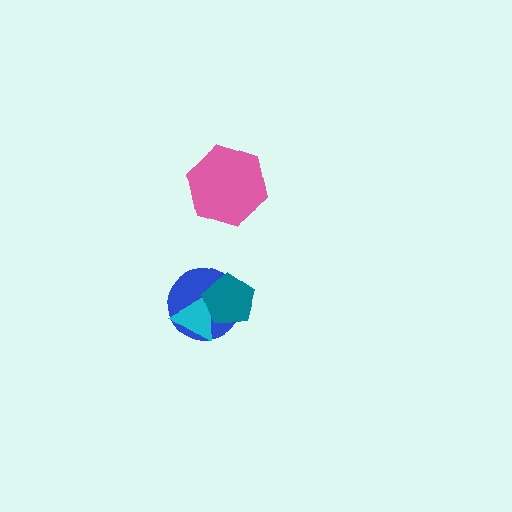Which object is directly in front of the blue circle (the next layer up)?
The cyan triangle is directly in front of the blue circle.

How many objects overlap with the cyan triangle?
2 objects overlap with the cyan triangle.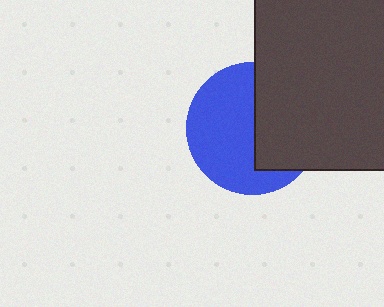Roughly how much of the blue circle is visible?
About half of it is visible (roughly 57%).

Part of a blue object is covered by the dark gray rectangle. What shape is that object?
It is a circle.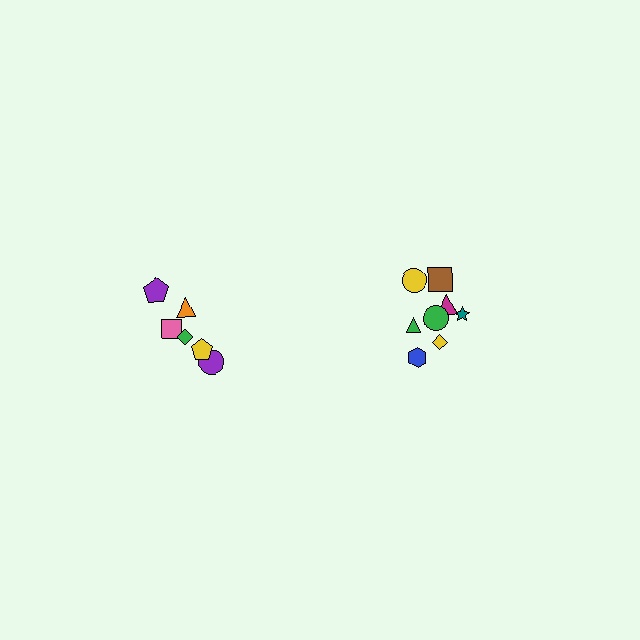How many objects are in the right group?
There are 8 objects.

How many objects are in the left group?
There are 6 objects.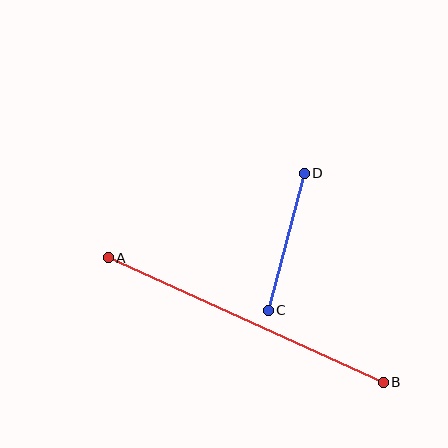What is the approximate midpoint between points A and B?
The midpoint is at approximately (246, 320) pixels.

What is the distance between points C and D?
The distance is approximately 142 pixels.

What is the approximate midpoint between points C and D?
The midpoint is at approximately (286, 242) pixels.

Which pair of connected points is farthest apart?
Points A and B are farthest apart.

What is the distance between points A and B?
The distance is approximately 302 pixels.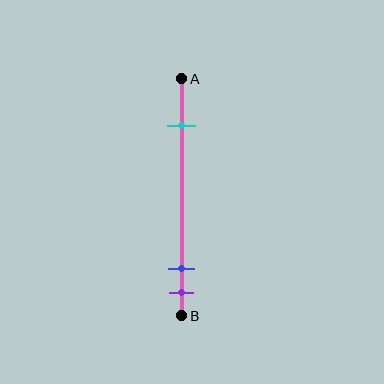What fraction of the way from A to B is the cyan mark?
The cyan mark is approximately 20% (0.2) of the way from A to B.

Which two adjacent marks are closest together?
The blue and purple marks are the closest adjacent pair.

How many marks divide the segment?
There are 3 marks dividing the segment.